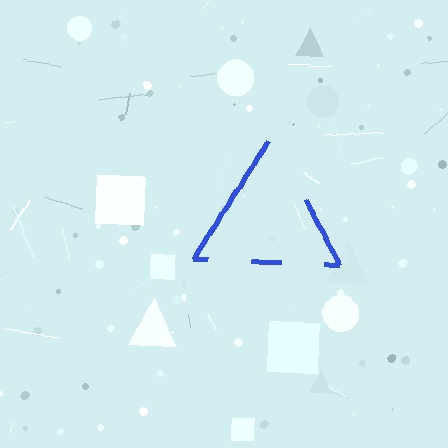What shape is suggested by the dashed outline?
The dashed outline suggests a triangle.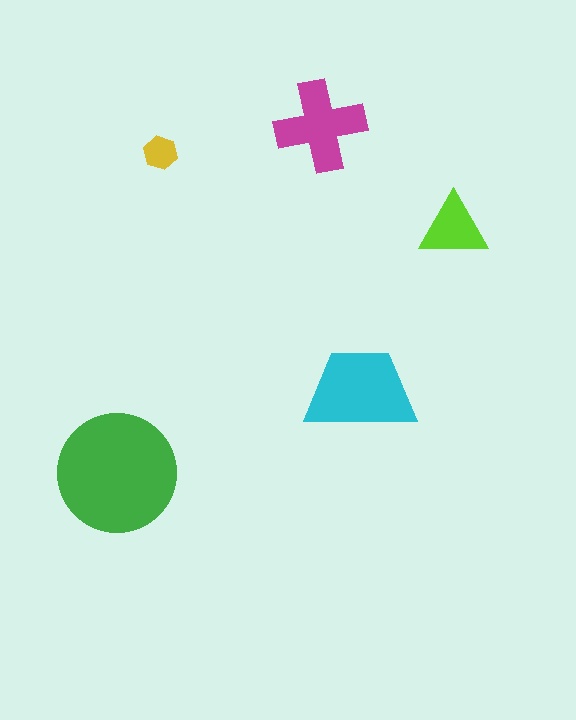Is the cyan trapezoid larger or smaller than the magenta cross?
Larger.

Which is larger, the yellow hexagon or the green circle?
The green circle.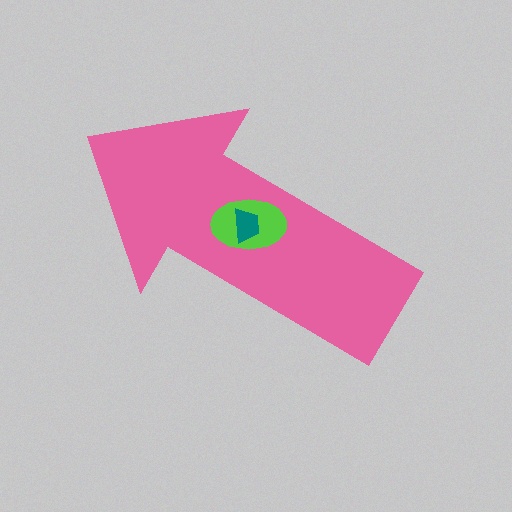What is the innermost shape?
The teal trapezoid.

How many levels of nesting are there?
3.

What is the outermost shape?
The pink arrow.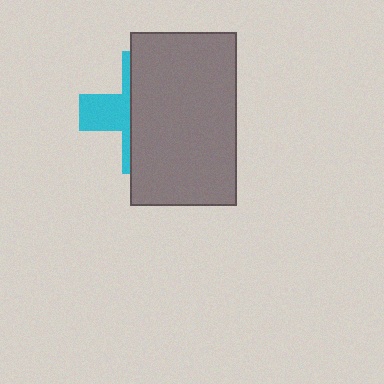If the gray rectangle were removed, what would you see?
You would see the complete cyan cross.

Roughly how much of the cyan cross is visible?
A small part of it is visible (roughly 33%).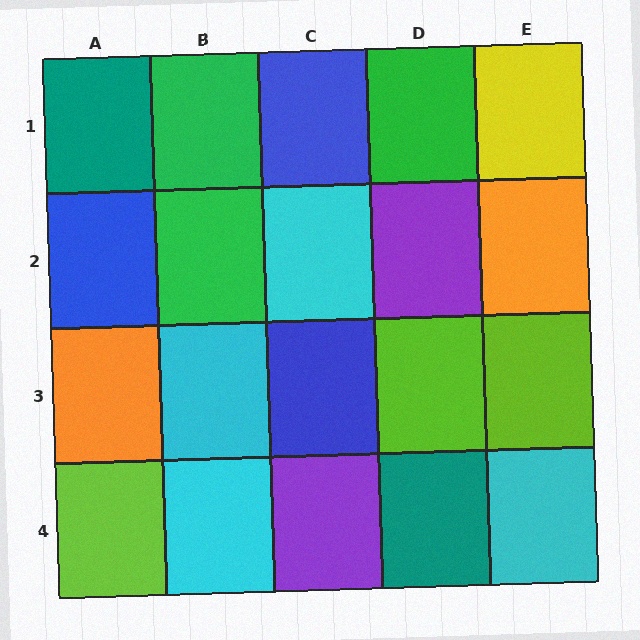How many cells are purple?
2 cells are purple.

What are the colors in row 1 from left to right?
Teal, green, blue, green, yellow.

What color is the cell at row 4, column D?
Teal.